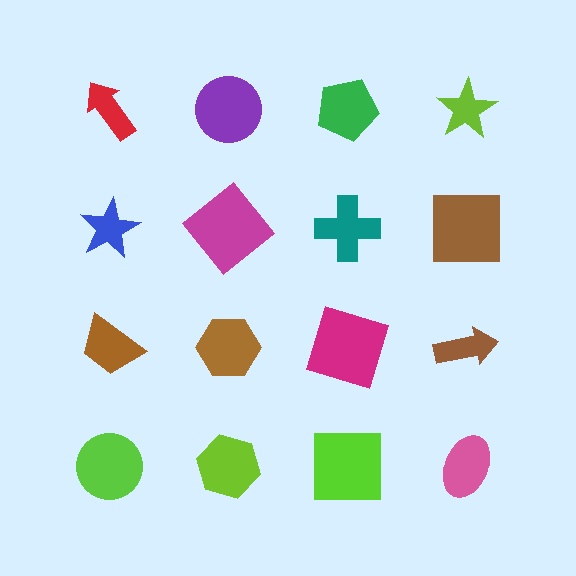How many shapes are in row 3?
4 shapes.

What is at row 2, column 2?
A magenta diamond.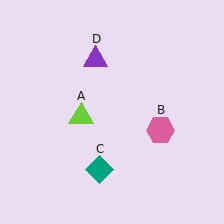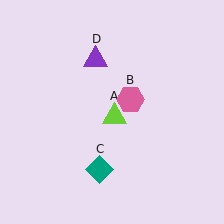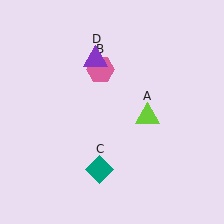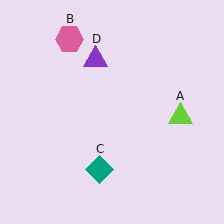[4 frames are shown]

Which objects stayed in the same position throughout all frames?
Teal diamond (object C) and purple triangle (object D) remained stationary.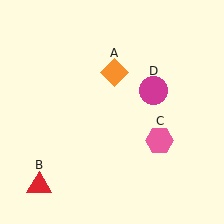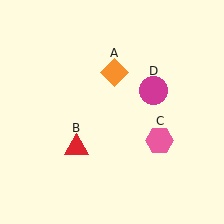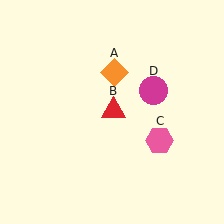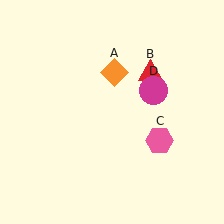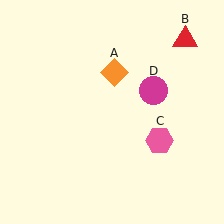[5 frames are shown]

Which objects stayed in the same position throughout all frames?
Orange diamond (object A) and pink hexagon (object C) and magenta circle (object D) remained stationary.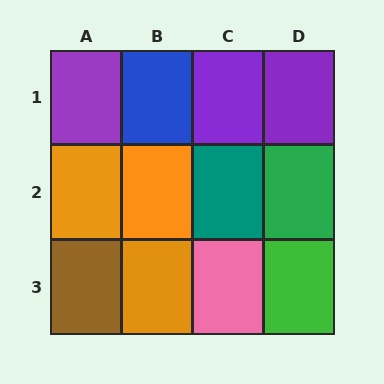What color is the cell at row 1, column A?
Purple.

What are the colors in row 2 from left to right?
Orange, orange, teal, green.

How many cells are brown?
1 cell is brown.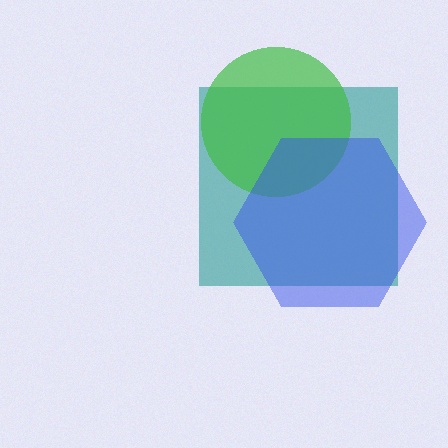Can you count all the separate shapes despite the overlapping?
Yes, there are 3 separate shapes.